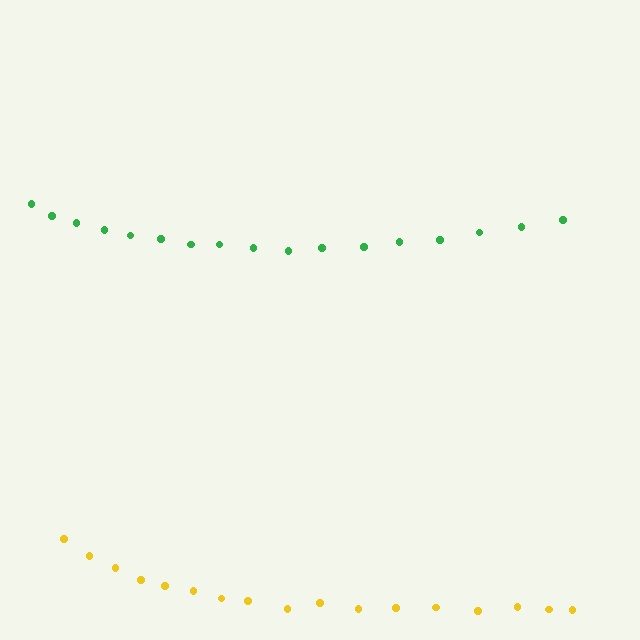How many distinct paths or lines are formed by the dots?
There are 2 distinct paths.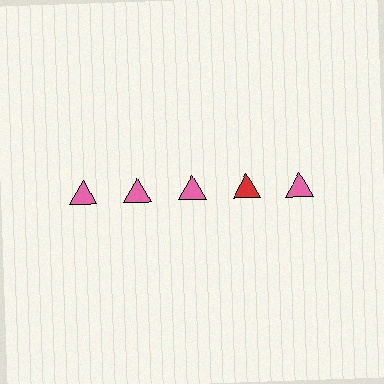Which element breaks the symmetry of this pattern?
The red triangle in the top row, second from right column breaks the symmetry. All other shapes are pink triangles.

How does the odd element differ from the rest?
It has a different color: red instead of pink.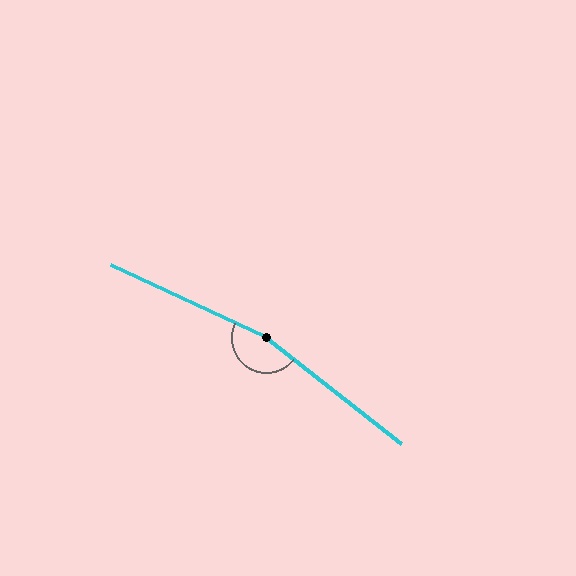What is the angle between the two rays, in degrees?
Approximately 167 degrees.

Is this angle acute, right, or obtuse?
It is obtuse.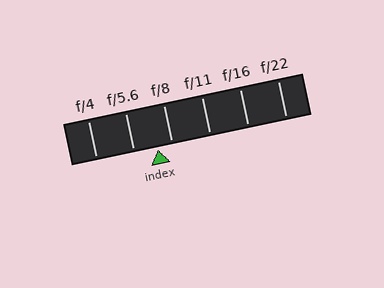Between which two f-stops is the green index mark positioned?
The index mark is between f/5.6 and f/8.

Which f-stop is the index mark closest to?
The index mark is closest to f/8.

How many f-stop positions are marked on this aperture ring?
There are 6 f-stop positions marked.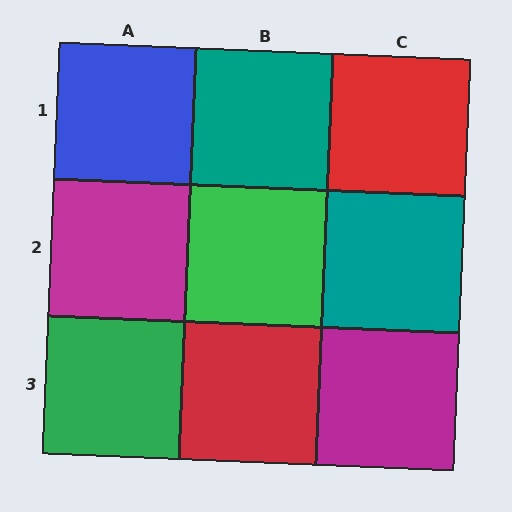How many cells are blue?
1 cell is blue.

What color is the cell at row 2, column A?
Magenta.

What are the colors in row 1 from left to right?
Blue, teal, red.